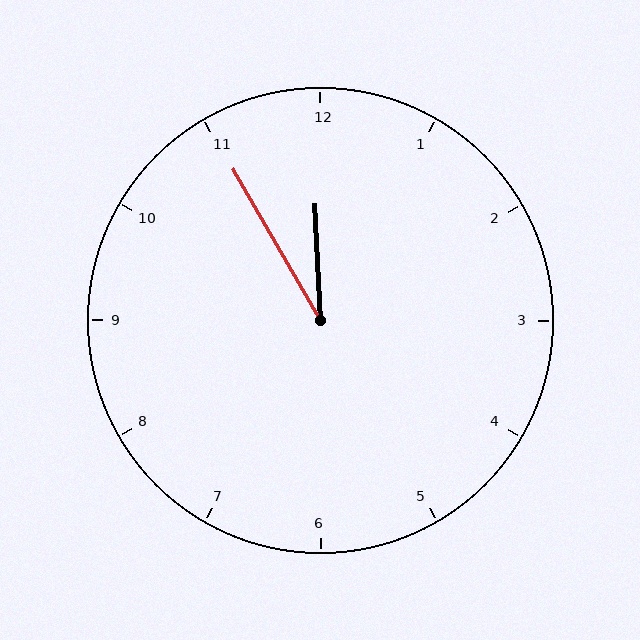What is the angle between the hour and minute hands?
Approximately 28 degrees.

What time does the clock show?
11:55.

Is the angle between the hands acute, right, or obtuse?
It is acute.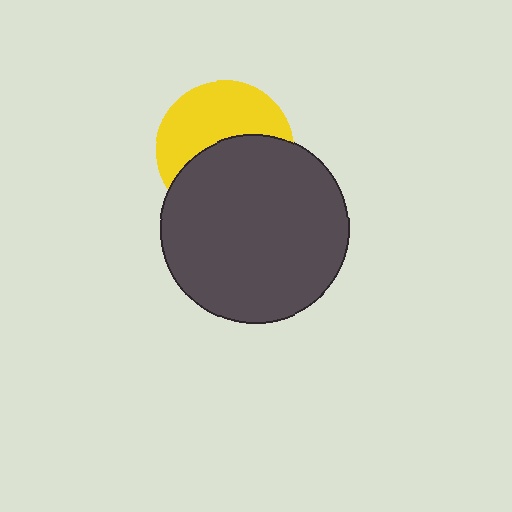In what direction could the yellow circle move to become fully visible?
The yellow circle could move up. That would shift it out from behind the dark gray circle entirely.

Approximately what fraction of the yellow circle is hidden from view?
Roughly 52% of the yellow circle is hidden behind the dark gray circle.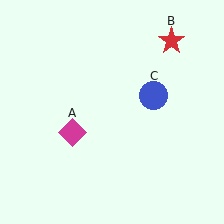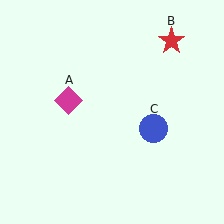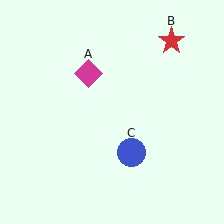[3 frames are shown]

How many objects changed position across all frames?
2 objects changed position: magenta diamond (object A), blue circle (object C).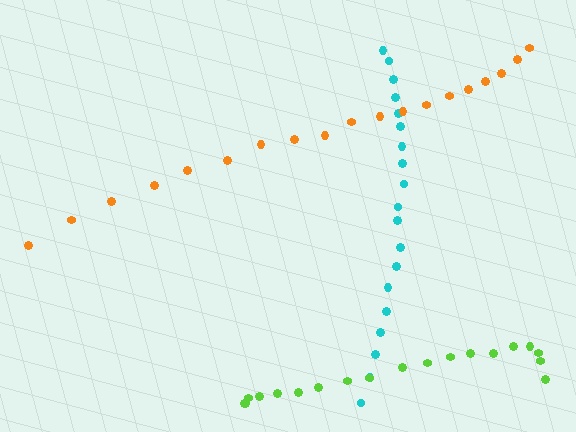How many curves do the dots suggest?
There are 3 distinct paths.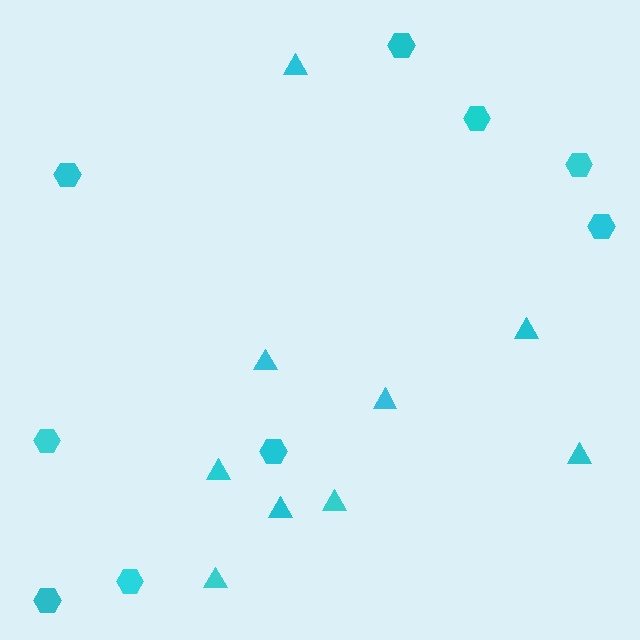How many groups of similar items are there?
There are 2 groups: one group of triangles (9) and one group of hexagons (9).